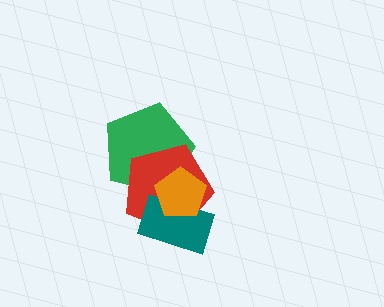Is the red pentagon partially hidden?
Yes, it is partially covered by another shape.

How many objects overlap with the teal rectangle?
2 objects overlap with the teal rectangle.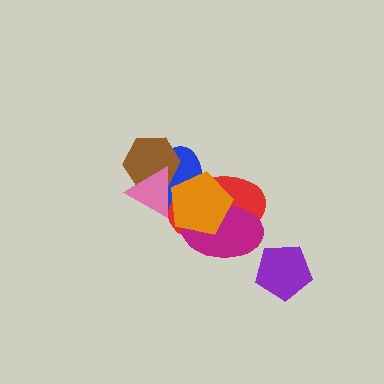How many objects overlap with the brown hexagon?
2 objects overlap with the brown hexagon.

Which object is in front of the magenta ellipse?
The orange pentagon is in front of the magenta ellipse.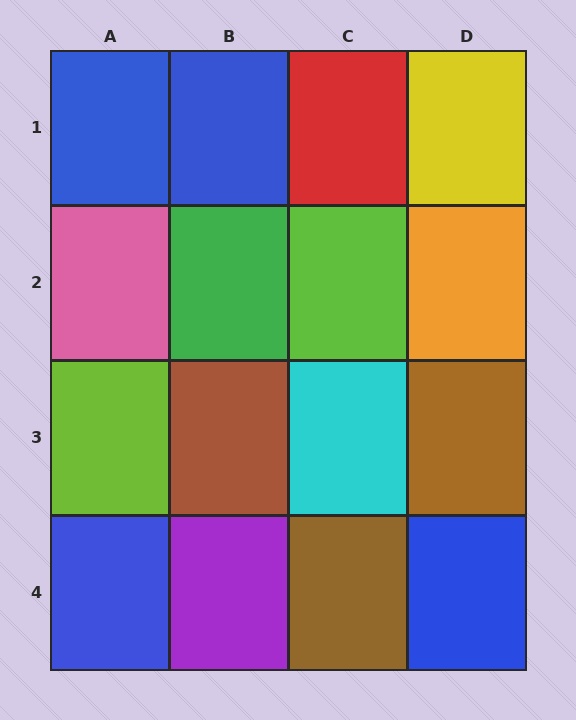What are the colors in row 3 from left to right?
Lime, brown, cyan, brown.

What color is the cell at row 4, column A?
Blue.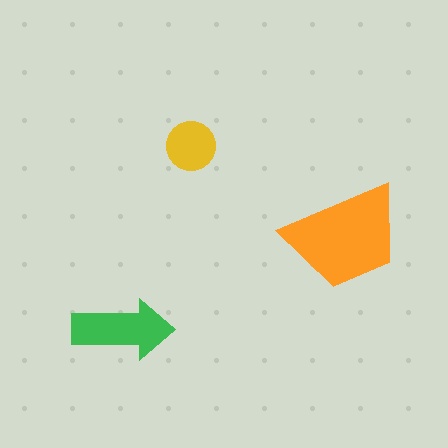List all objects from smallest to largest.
The yellow circle, the green arrow, the orange trapezoid.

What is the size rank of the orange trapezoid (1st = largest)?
1st.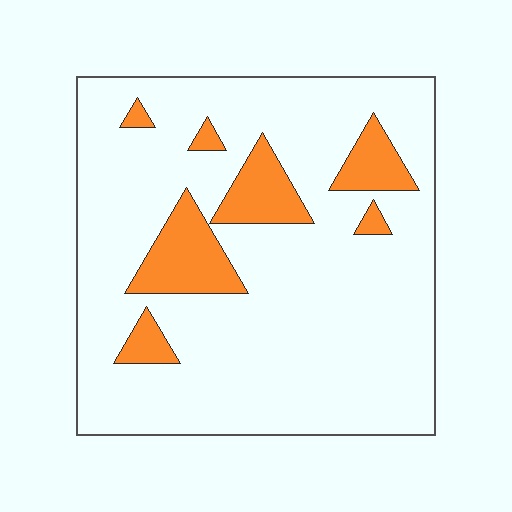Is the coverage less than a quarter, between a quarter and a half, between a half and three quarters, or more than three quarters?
Less than a quarter.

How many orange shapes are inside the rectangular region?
7.